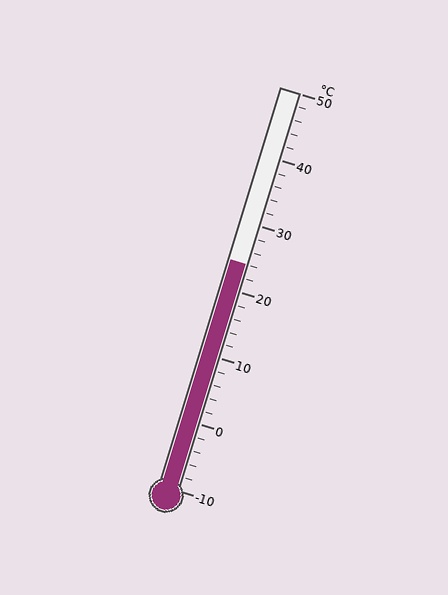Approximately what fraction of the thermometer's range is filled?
The thermometer is filled to approximately 55% of its range.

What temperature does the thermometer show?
The thermometer shows approximately 24°C.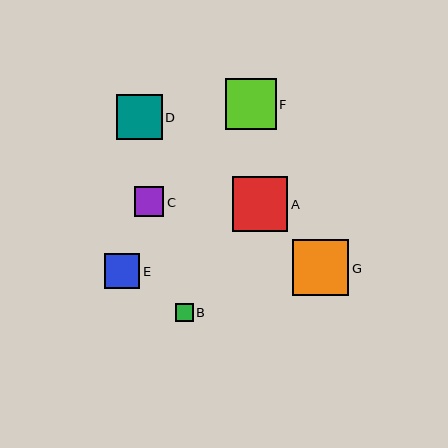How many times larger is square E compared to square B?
Square E is approximately 1.9 times the size of square B.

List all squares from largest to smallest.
From largest to smallest: G, A, F, D, E, C, B.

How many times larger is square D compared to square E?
Square D is approximately 1.3 times the size of square E.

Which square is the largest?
Square G is the largest with a size of approximately 56 pixels.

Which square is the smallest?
Square B is the smallest with a size of approximately 18 pixels.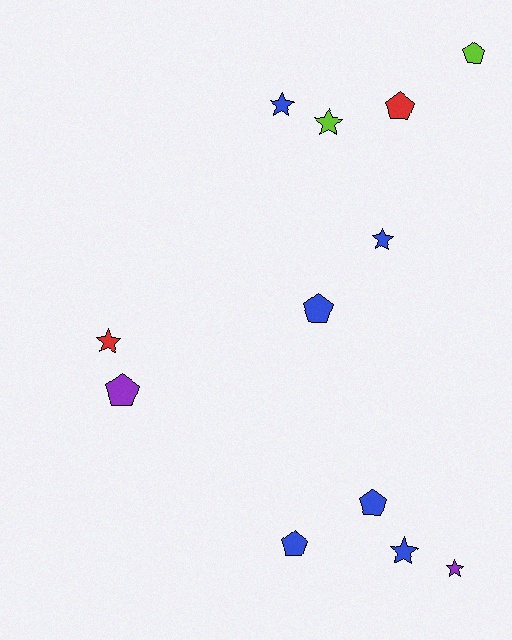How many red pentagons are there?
There is 1 red pentagon.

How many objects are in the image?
There are 12 objects.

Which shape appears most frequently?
Pentagon, with 6 objects.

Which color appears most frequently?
Blue, with 6 objects.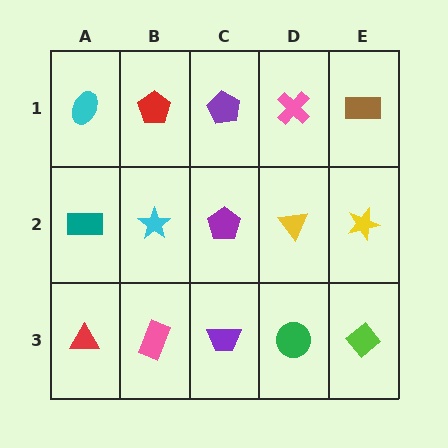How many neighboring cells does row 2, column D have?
4.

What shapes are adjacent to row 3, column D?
A yellow triangle (row 2, column D), a purple trapezoid (row 3, column C), a lime diamond (row 3, column E).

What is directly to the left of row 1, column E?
A pink cross.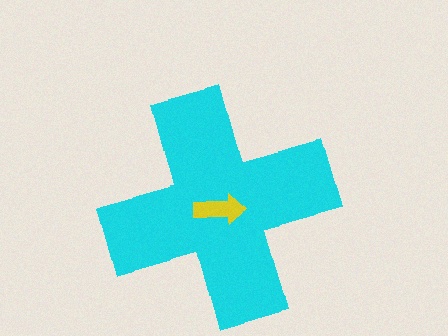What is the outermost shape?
The cyan cross.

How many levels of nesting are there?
2.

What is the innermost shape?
The yellow arrow.